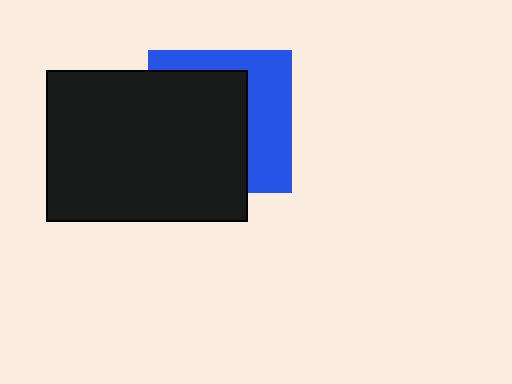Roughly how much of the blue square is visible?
A small part of it is visible (roughly 40%).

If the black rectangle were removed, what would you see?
You would see the complete blue square.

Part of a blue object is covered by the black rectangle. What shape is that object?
It is a square.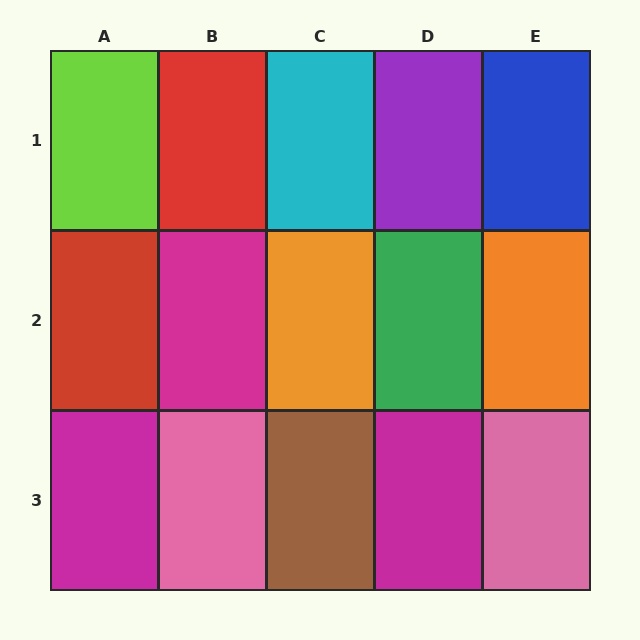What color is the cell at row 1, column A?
Lime.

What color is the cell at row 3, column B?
Pink.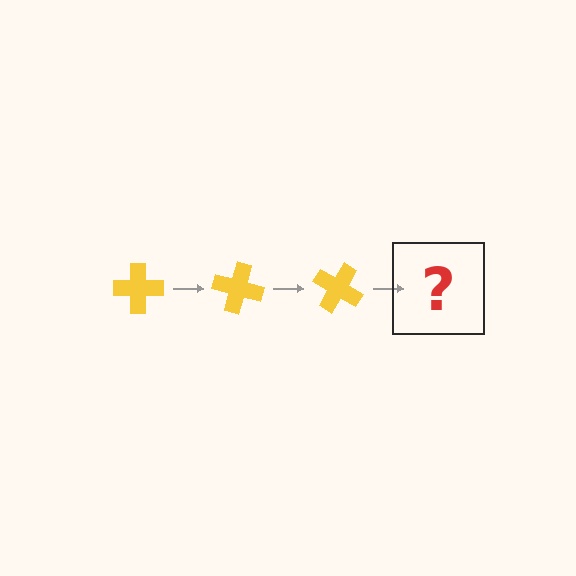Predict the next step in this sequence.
The next step is a yellow cross rotated 45 degrees.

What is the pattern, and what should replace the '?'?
The pattern is that the cross rotates 15 degrees each step. The '?' should be a yellow cross rotated 45 degrees.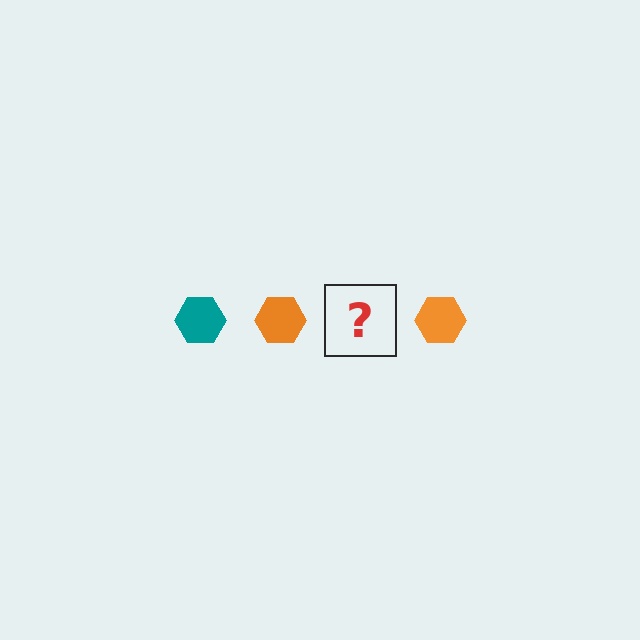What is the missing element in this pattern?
The missing element is a teal hexagon.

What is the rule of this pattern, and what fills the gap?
The rule is that the pattern cycles through teal, orange hexagons. The gap should be filled with a teal hexagon.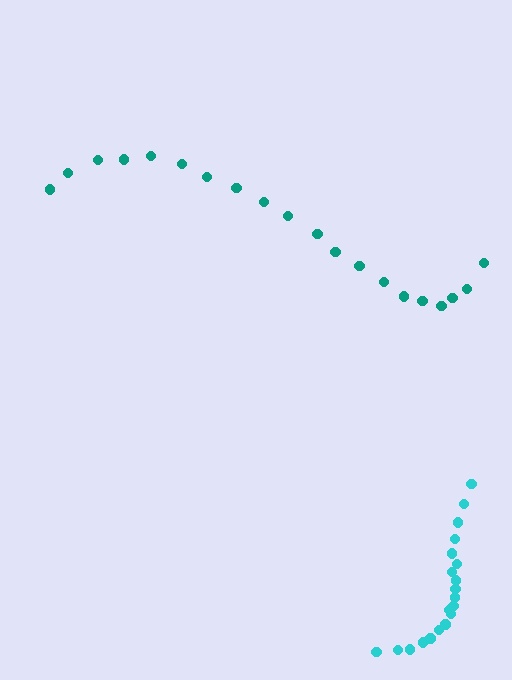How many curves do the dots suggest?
There are 2 distinct paths.